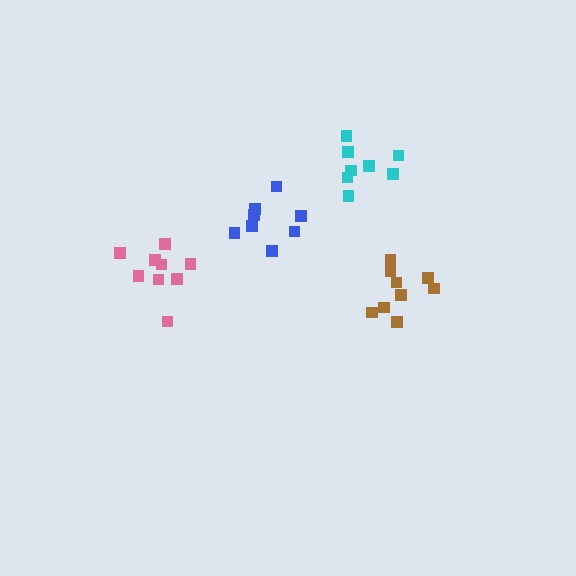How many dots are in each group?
Group 1: 8 dots, Group 2: 9 dots, Group 3: 8 dots, Group 4: 9 dots (34 total).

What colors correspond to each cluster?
The clusters are colored: blue, pink, cyan, brown.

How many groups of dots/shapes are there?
There are 4 groups.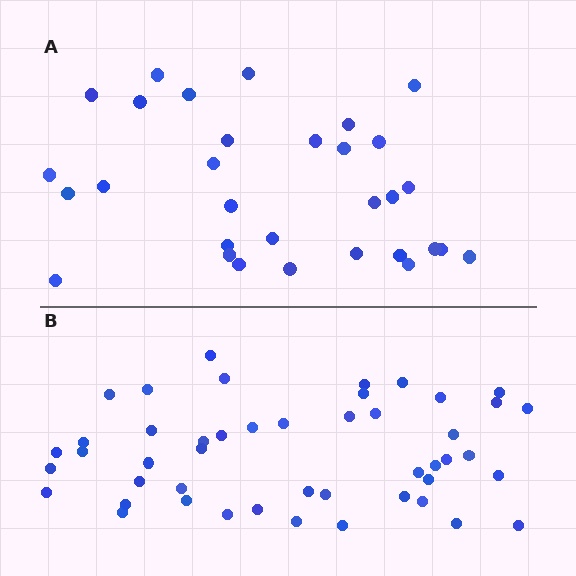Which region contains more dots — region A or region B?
Region B (the bottom region) has more dots.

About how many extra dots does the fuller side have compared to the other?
Region B has approximately 15 more dots than region A.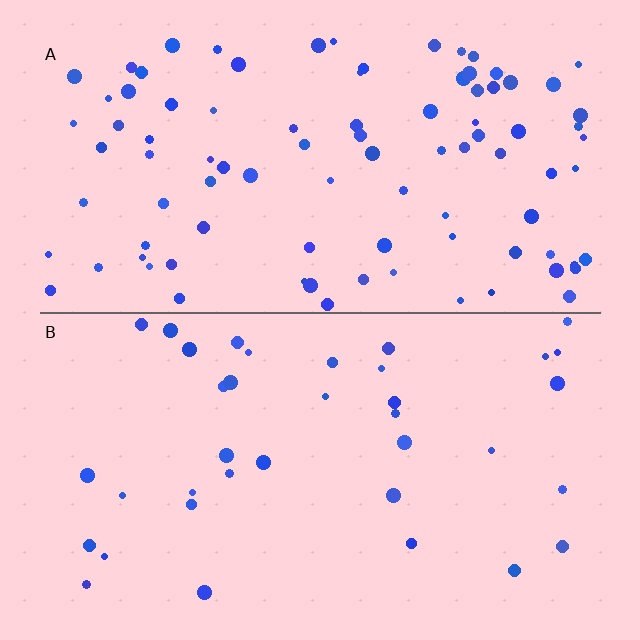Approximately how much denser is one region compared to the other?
Approximately 2.5× — region A over region B.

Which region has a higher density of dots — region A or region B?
A (the top).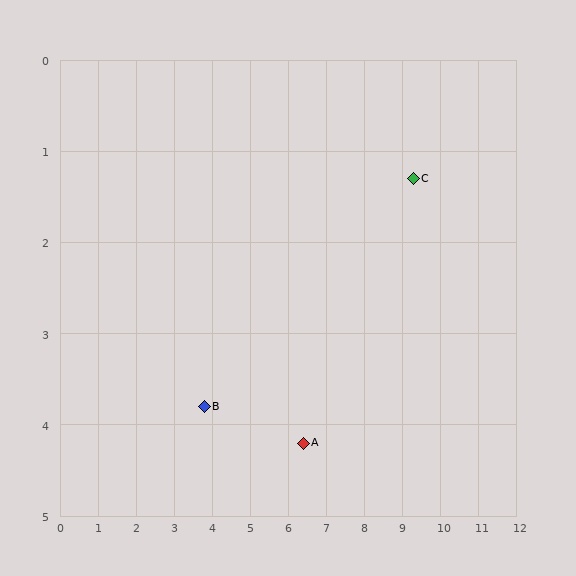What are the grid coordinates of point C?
Point C is at approximately (9.3, 1.3).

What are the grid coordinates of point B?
Point B is at approximately (3.8, 3.8).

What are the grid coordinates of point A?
Point A is at approximately (6.4, 4.2).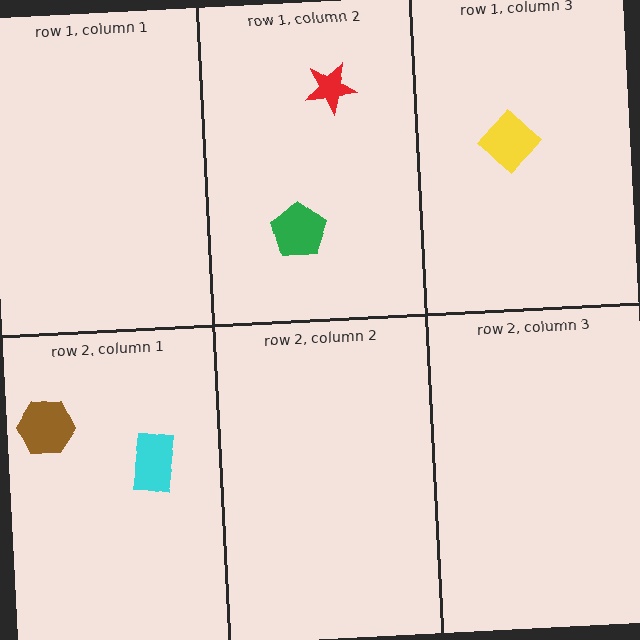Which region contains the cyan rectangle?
The row 2, column 1 region.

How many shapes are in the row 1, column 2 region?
2.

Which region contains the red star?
The row 1, column 2 region.